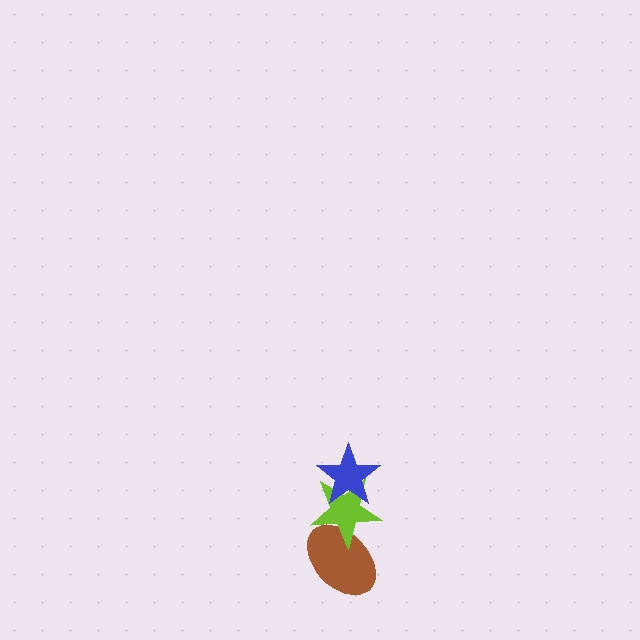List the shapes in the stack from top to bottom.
From top to bottom: the blue star, the lime star, the brown ellipse.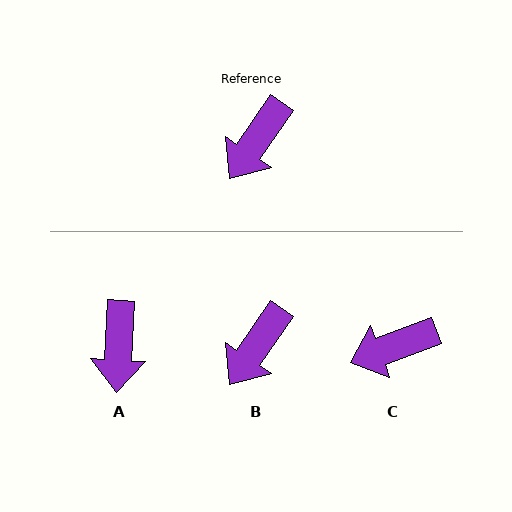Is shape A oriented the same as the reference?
No, it is off by about 31 degrees.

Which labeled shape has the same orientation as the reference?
B.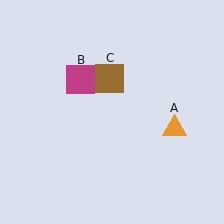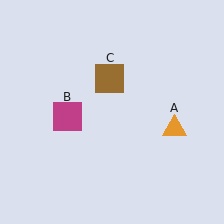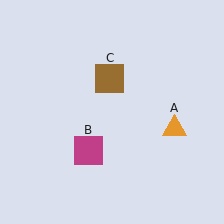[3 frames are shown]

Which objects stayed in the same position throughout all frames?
Orange triangle (object A) and brown square (object C) remained stationary.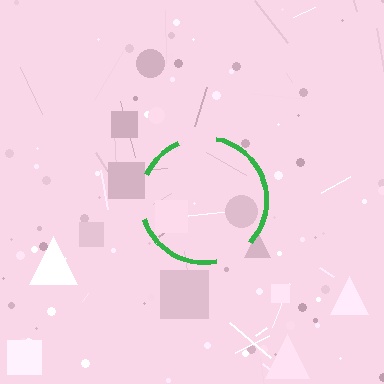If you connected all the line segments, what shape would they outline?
They would outline a circle.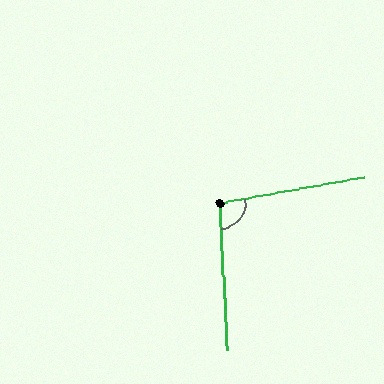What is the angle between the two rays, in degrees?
Approximately 98 degrees.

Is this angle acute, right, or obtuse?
It is obtuse.